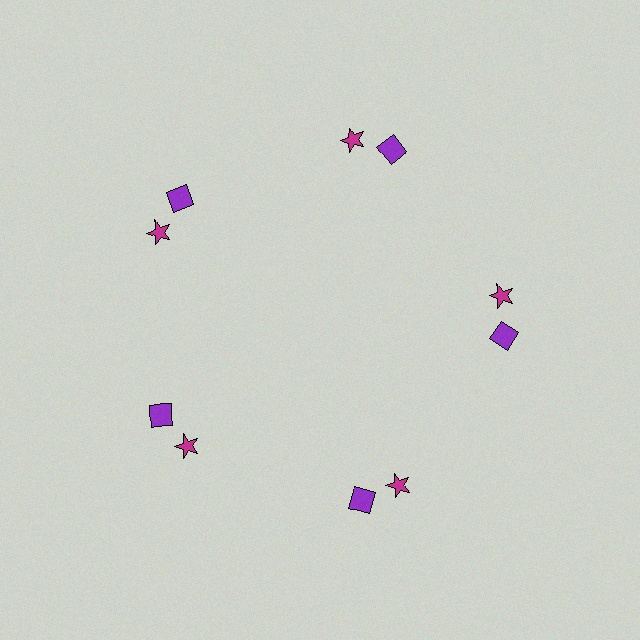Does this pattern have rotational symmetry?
Yes, this pattern has 5-fold rotational symmetry. It looks the same after rotating 72 degrees around the center.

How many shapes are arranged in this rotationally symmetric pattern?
There are 10 shapes, arranged in 5 groups of 2.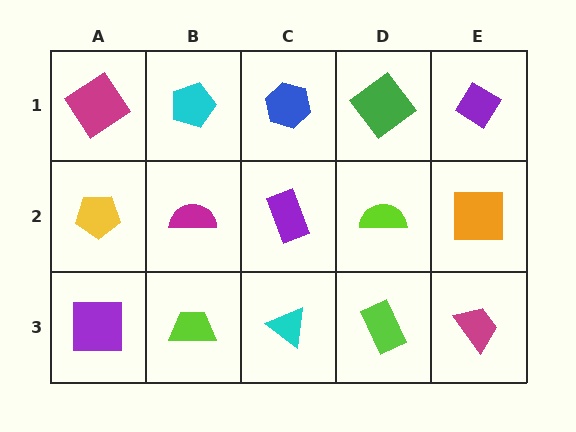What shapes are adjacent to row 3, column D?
A lime semicircle (row 2, column D), a cyan triangle (row 3, column C), a magenta trapezoid (row 3, column E).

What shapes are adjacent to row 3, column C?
A purple rectangle (row 2, column C), a lime trapezoid (row 3, column B), a lime rectangle (row 3, column D).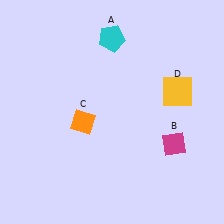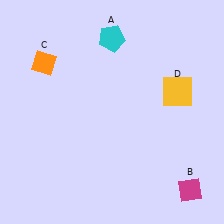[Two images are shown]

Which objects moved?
The objects that moved are: the magenta diamond (B), the orange diamond (C).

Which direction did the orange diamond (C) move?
The orange diamond (C) moved up.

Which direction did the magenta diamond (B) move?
The magenta diamond (B) moved down.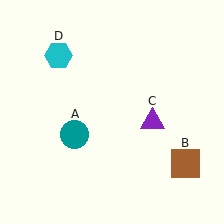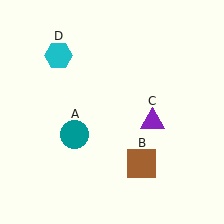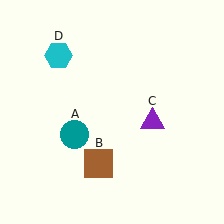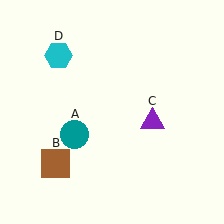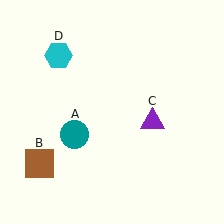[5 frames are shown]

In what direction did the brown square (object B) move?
The brown square (object B) moved left.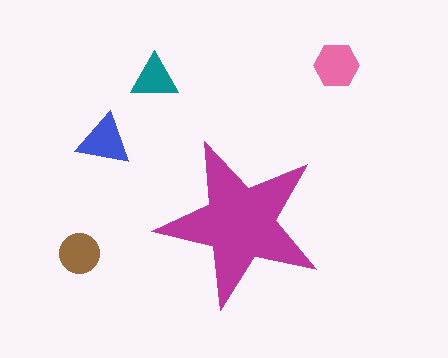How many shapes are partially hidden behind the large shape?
0 shapes are partially hidden.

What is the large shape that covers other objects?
A magenta star.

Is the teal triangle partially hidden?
No, the teal triangle is fully visible.